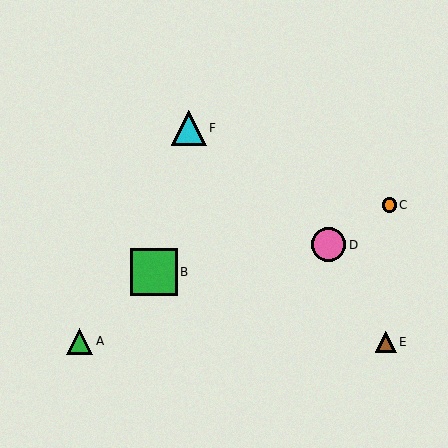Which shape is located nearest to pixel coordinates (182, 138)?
The cyan triangle (labeled F) at (189, 128) is nearest to that location.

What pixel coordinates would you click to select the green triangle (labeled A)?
Click at (80, 341) to select the green triangle A.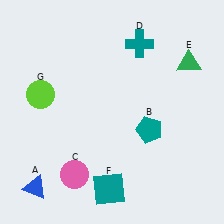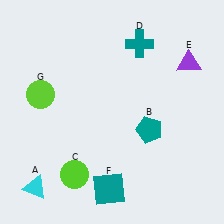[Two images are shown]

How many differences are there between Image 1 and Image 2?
There are 3 differences between the two images.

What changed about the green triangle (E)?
In Image 1, E is green. In Image 2, it changed to purple.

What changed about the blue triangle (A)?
In Image 1, A is blue. In Image 2, it changed to cyan.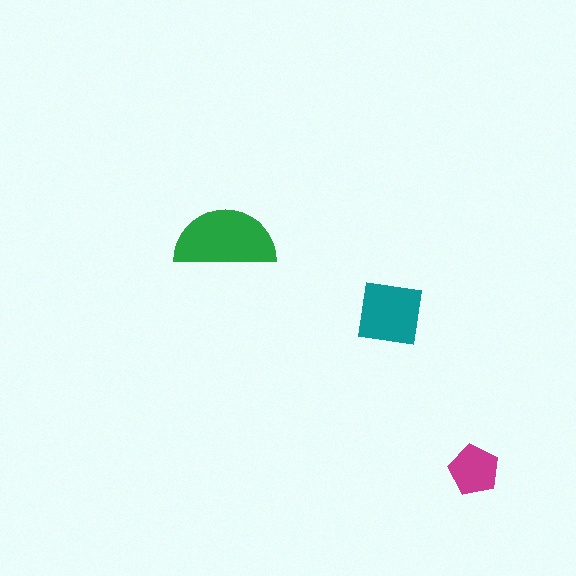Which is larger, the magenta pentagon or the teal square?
The teal square.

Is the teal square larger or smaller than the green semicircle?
Smaller.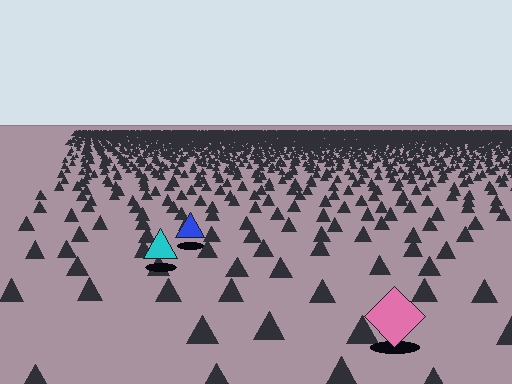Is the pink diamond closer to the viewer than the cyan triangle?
Yes. The pink diamond is closer — you can tell from the texture gradient: the ground texture is coarser near it.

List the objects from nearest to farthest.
From nearest to farthest: the pink diamond, the cyan triangle, the blue triangle.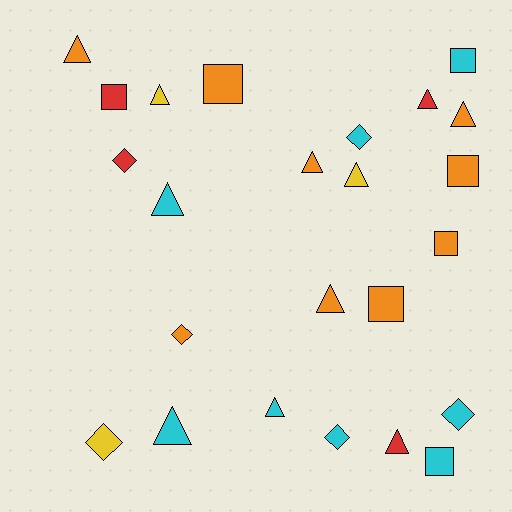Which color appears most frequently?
Orange, with 9 objects.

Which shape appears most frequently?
Triangle, with 11 objects.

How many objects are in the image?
There are 24 objects.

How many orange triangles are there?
There are 4 orange triangles.